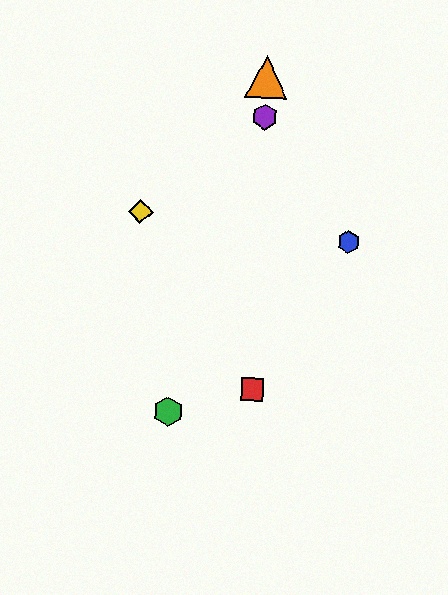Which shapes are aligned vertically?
The red square, the purple hexagon, the orange triangle are aligned vertically.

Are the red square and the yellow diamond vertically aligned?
No, the red square is at x≈252 and the yellow diamond is at x≈141.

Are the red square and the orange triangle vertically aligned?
Yes, both are at x≈252.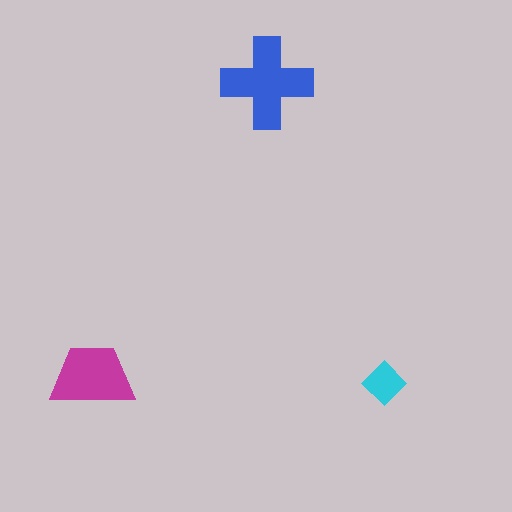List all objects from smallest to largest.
The cyan diamond, the magenta trapezoid, the blue cross.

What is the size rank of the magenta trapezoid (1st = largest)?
2nd.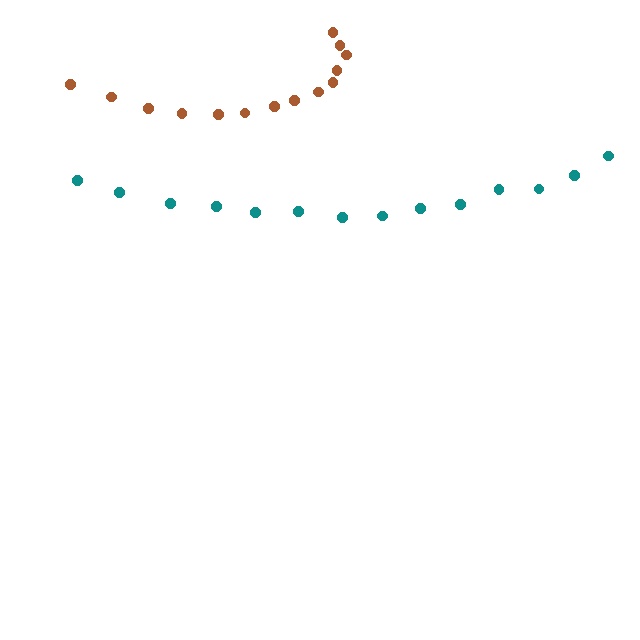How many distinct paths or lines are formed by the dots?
There are 2 distinct paths.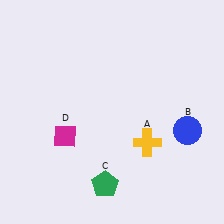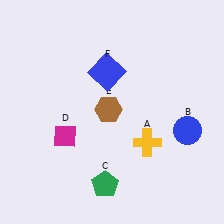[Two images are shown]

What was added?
A brown hexagon (E), a blue square (F) were added in Image 2.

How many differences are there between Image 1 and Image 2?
There are 2 differences between the two images.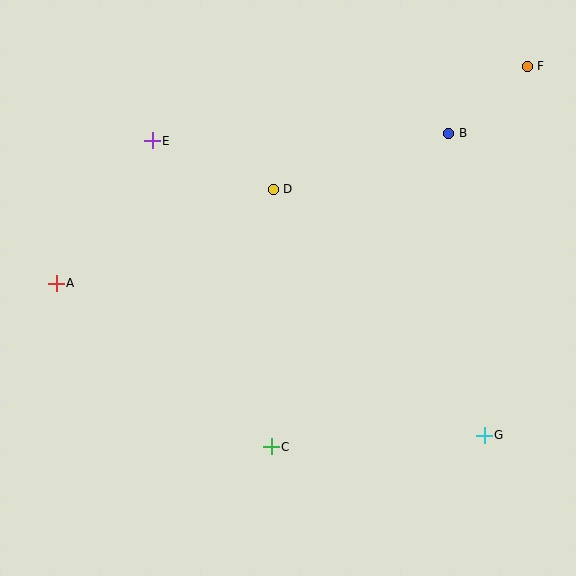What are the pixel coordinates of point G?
Point G is at (484, 435).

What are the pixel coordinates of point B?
Point B is at (449, 133).